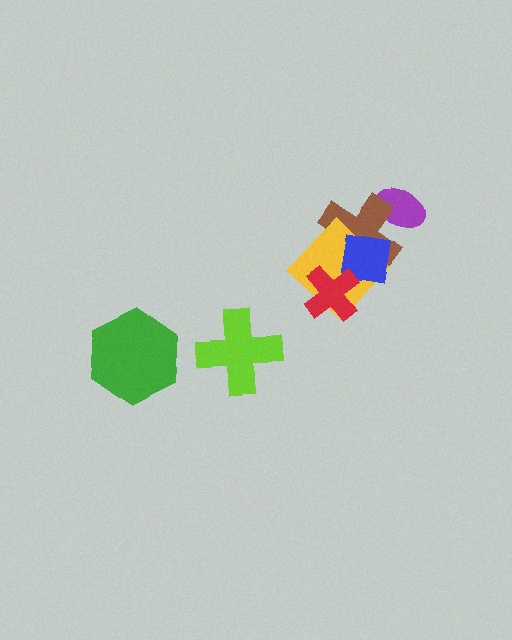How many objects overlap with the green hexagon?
0 objects overlap with the green hexagon.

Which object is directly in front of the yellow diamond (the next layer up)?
The blue square is directly in front of the yellow diamond.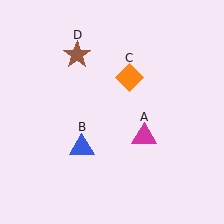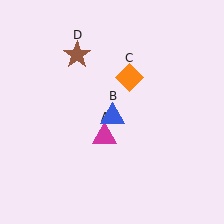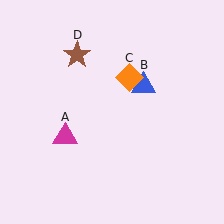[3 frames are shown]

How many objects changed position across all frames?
2 objects changed position: magenta triangle (object A), blue triangle (object B).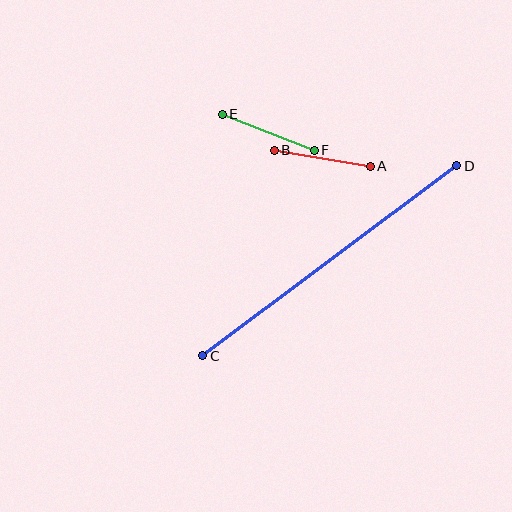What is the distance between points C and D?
The distance is approximately 317 pixels.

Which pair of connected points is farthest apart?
Points C and D are farthest apart.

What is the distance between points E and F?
The distance is approximately 99 pixels.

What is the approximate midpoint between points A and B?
The midpoint is at approximately (322, 158) pixels.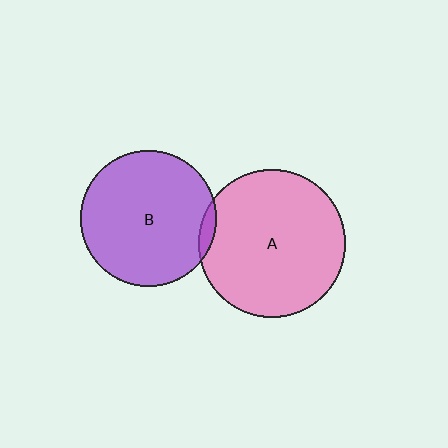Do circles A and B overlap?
Yes.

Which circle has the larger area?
Circle A (pink).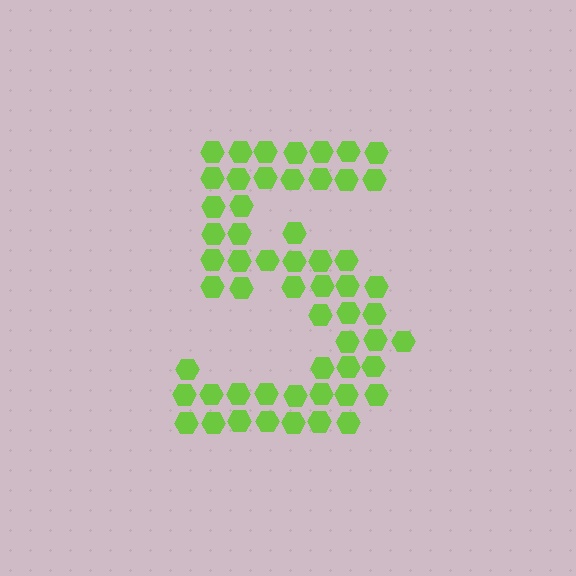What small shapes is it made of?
It is made of small hexagons.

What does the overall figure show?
The overall figure shows the digit 5.